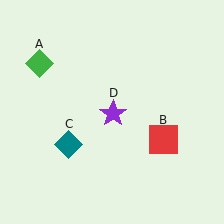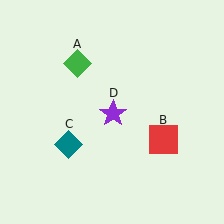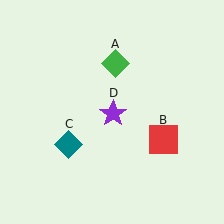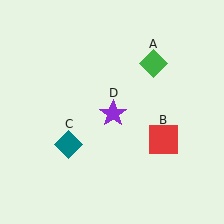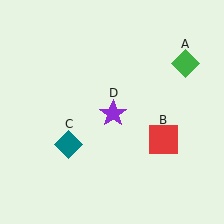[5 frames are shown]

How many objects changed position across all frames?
1 object changed position: green diamond (object A).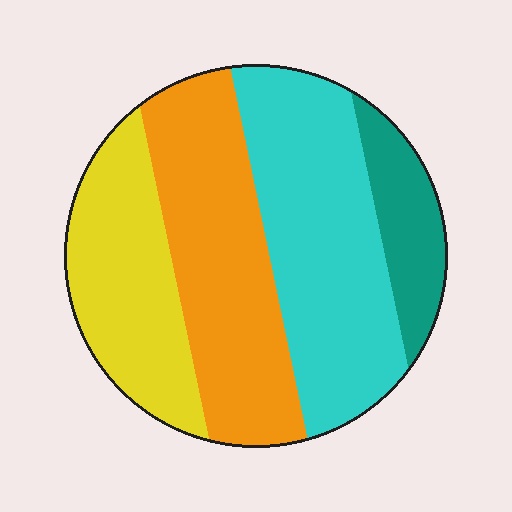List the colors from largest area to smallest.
From largest to smallest: cyan, orange, yellow, teal.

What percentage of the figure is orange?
Orange covers about 30% of the figure.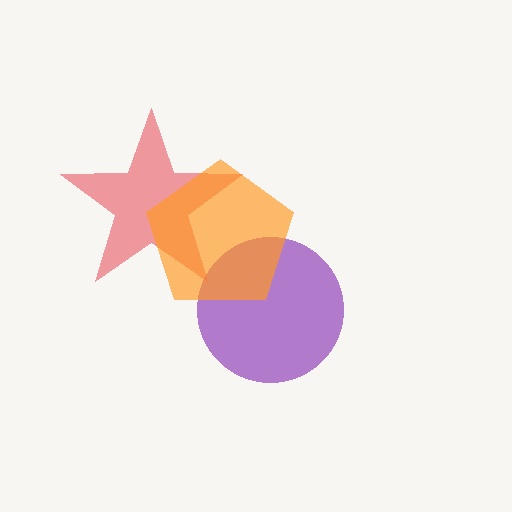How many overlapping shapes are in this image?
There are 3 overlapping shapes in the image.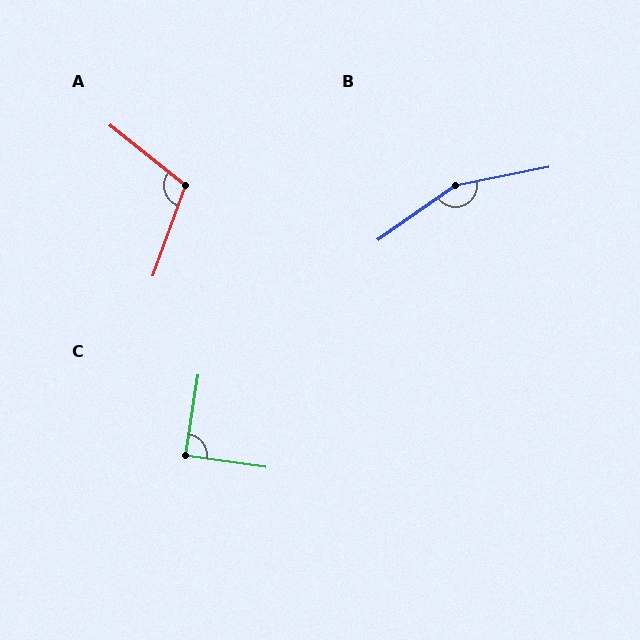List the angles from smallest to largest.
C (90°), A (109°), B (156°).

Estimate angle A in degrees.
Approximately 109 degrees.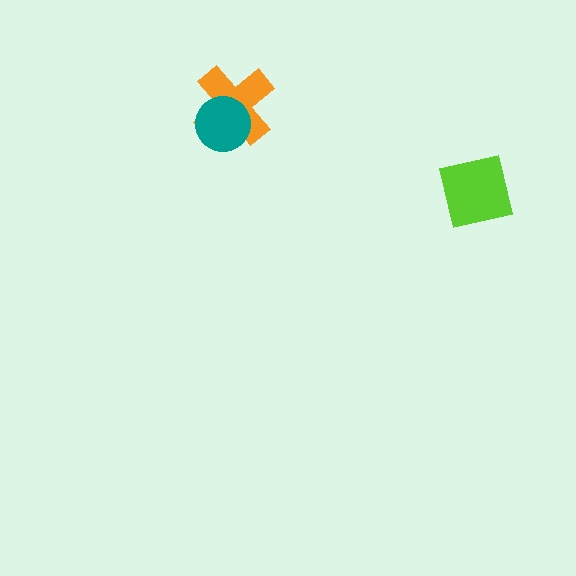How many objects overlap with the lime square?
0 objects overlap with the lime square.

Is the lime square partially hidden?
No, no other shape covers it.